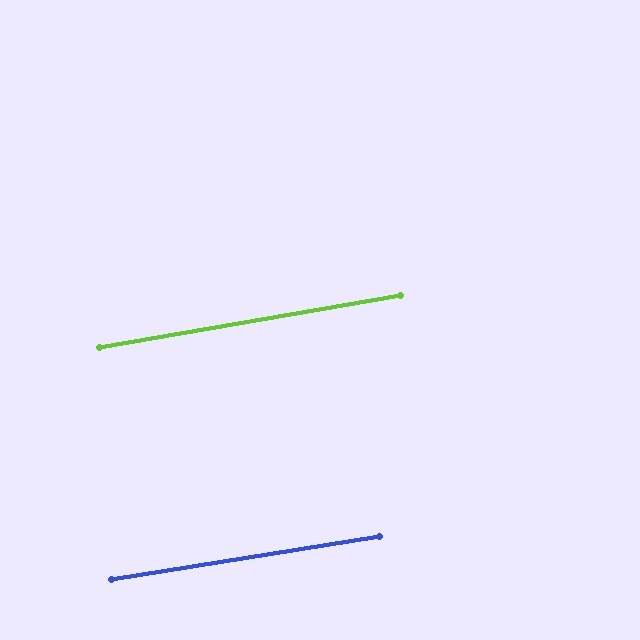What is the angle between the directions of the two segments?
Approximately 1 degree.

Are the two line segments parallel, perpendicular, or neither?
Parallel — their directions differ by only 0.6°.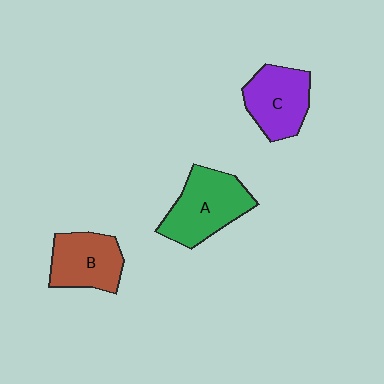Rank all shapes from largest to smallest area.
From largest to smallest: A (green), C (purple), B (brown).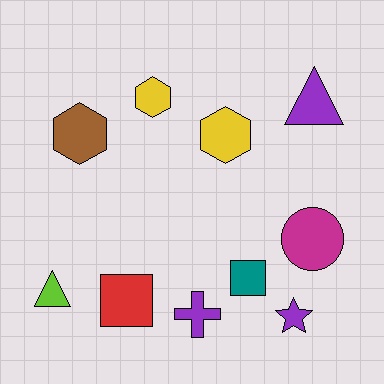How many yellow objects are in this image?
There are 2 yellow objects.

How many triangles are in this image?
There are 2 triangles.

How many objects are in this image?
There are 10 objects.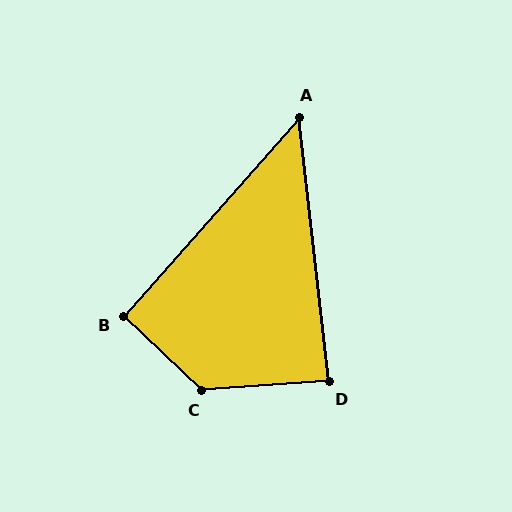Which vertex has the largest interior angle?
C, at approximately 132 degrees.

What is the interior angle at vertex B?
Approximately 92 degrees (approximately right).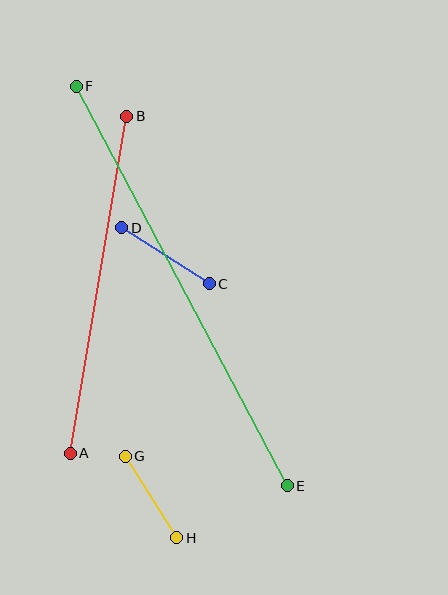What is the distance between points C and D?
The distance is approximately 104 pixels.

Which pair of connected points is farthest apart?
Points E and F are farthest apart.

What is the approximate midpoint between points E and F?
The midpoint is at approximately (182, 286) pixels.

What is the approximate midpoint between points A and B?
The midpoint is at approximately (98, 285) pixels.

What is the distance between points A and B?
The distance is approximately 342 pixels.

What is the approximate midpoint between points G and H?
The midpoint is at approximately (151, 497) pixels.